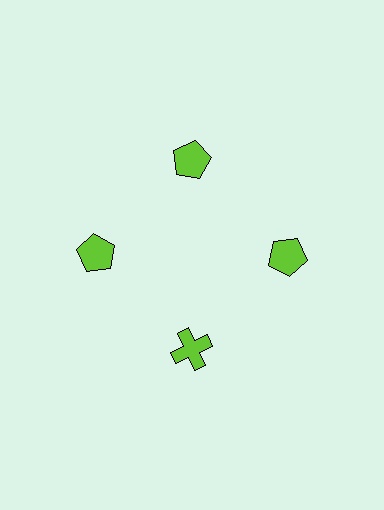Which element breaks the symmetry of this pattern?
The lime cross at roughly the 6 o'clock position breaks the symmetry. All other shapes are lime pentagons.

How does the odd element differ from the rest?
It has a different shape: cross instead of pentagon.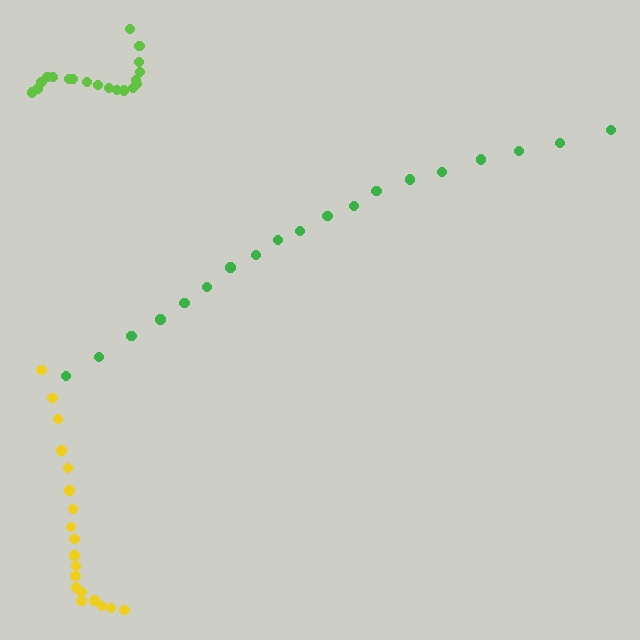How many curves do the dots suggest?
There are 3 distinct paths.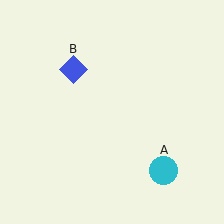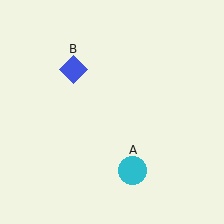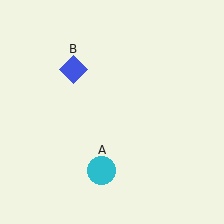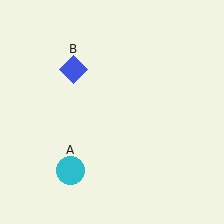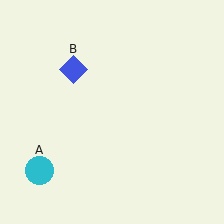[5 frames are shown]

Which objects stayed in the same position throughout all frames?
Blue diamond (object B) remained stationary.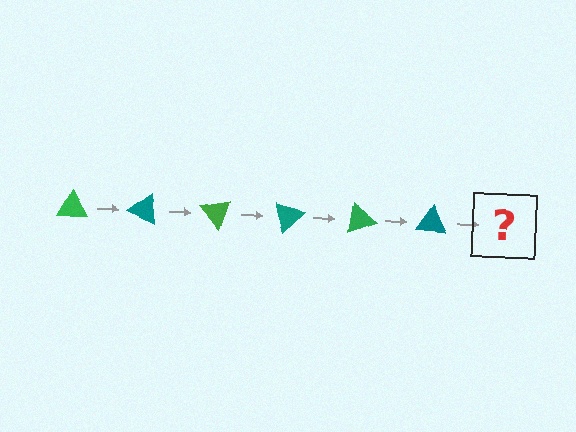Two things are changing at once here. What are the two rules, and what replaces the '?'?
The two rules are that it rotates 25 degrees each step and the color cycles through green and teal. The '?' should be a green triangle, rotated 150 degrees from the start.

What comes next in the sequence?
The next element should be a green triangle, rotated 150 degrees from the start.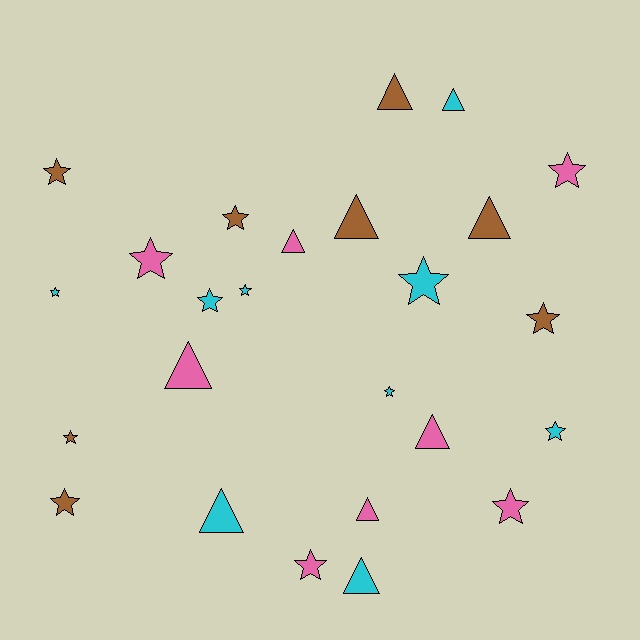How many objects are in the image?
There are 25 objects.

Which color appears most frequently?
Cyan, with 9 objects.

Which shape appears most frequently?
Star, with 15 objects.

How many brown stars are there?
There are 5 brown stars.